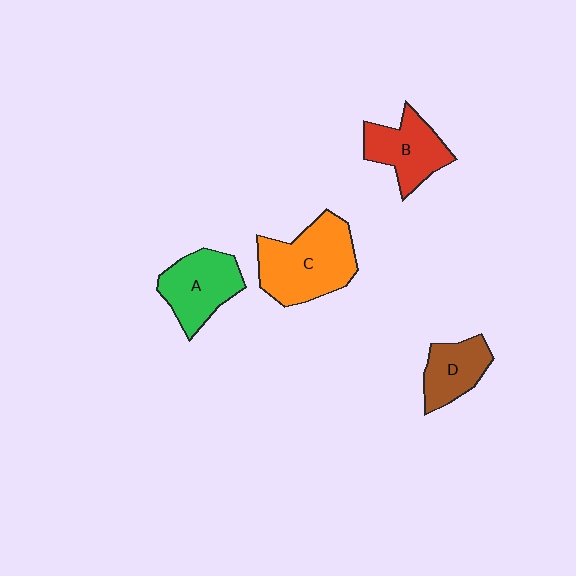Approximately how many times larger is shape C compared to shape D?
Approximately 1.9 times.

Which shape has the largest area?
Shape C (orange).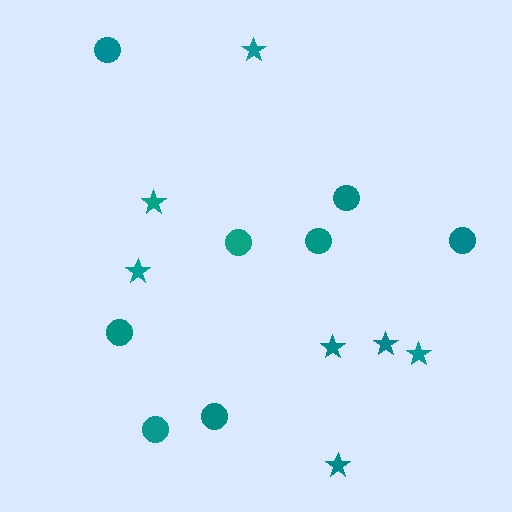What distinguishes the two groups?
There are 2 groups: one group of circles (8) and one group of stars (7).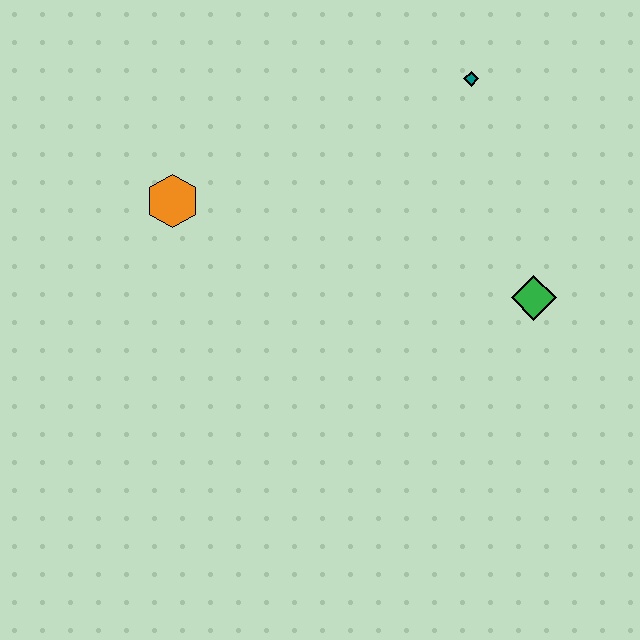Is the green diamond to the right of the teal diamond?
Yes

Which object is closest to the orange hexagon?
The teal diamond is closest to the orange hexagon.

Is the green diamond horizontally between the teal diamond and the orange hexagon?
No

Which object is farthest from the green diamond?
The orange hexagon is farthest from the green diamond.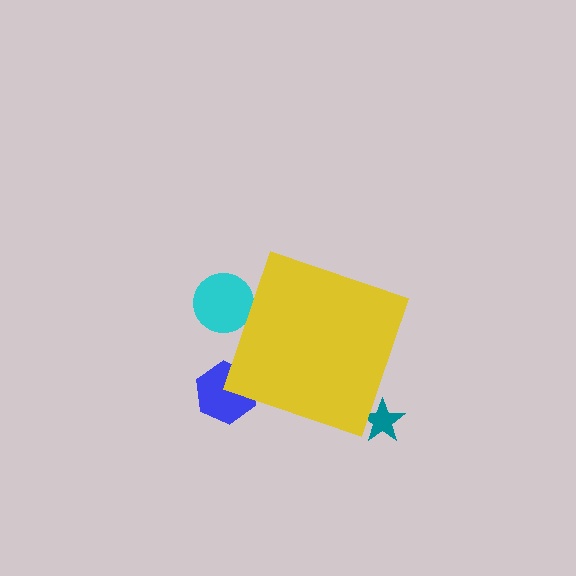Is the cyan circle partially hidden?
Yes, the cyan circle is partially hidden behind the yellow diamond.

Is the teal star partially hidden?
Yes, the teal star is partially hidden behind the yellow diamond.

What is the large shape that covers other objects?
A yellow diamond.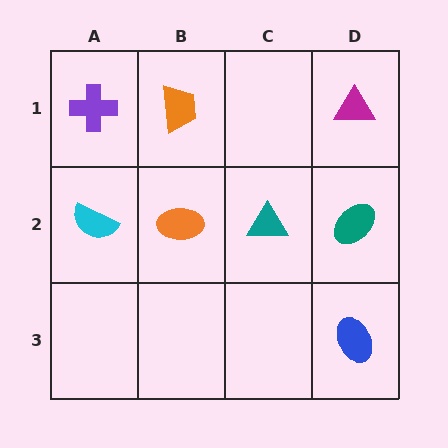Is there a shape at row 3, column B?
No, that cell is empty.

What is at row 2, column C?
A teal triangle.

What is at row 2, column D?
A teal ellipse.